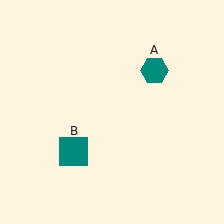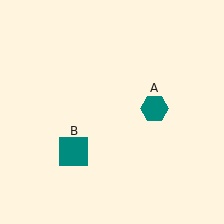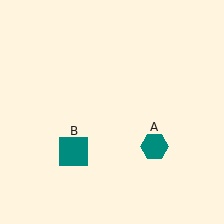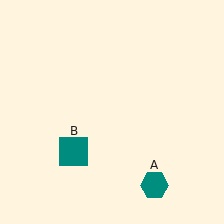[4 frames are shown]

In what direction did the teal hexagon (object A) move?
The teal hexagon (object A) moved down.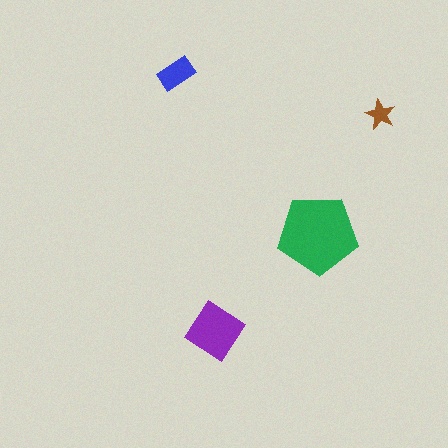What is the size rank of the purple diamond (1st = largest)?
2nd.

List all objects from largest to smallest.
The green pentagon, the purple diamond, the blue rectangle, the brown star.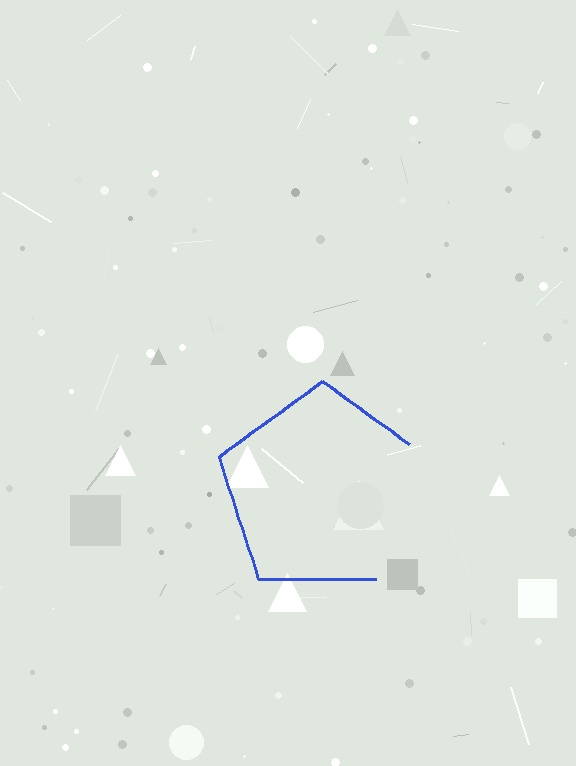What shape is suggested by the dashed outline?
The dashed outline suggests a pentagon.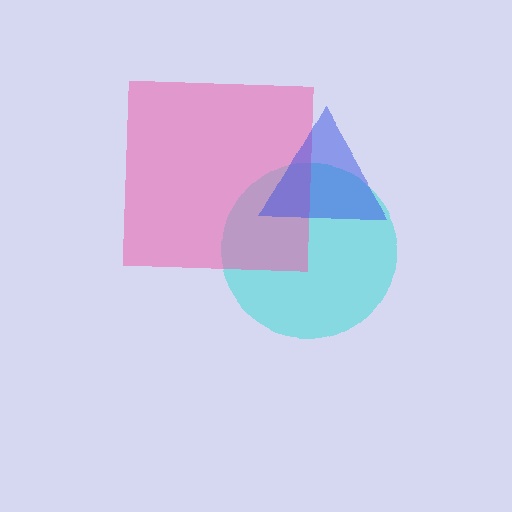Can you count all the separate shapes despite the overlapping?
Yes, there are 3 separate shapes.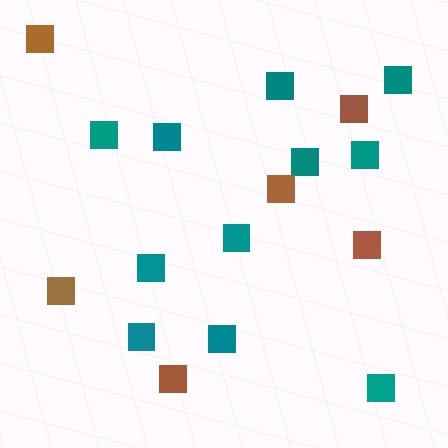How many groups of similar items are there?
There are 2 groups: one group of teal squares (11) and one group of brown squares (6).